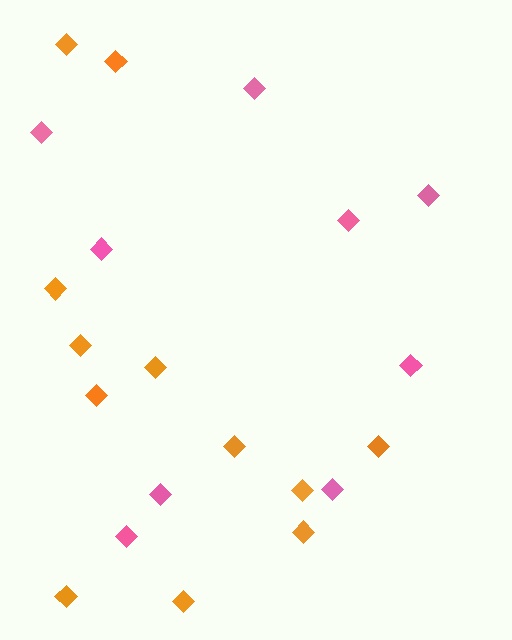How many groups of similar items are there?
There are 2 groups: one group of orange diamonds (12) and one group of pink diamonds (9).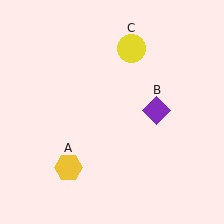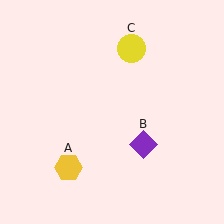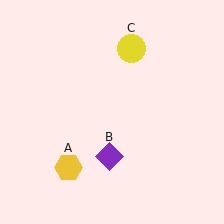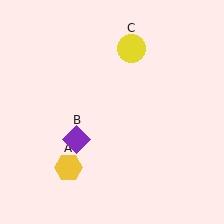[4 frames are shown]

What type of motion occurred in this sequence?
The purple diamond (object B) rotated clockwise around the center of the scene.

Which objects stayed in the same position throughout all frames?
Yellow hexagon (object A) and yellow circle (object C) remained stationary.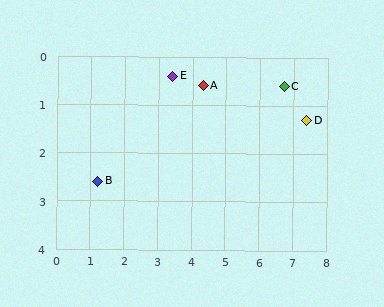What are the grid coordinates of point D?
Point D is at approximately (7.4, 1.3).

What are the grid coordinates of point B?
Point B is at approximately (1.2, 2.6).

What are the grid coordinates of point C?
Point C is at approximately (6.7, 0.6).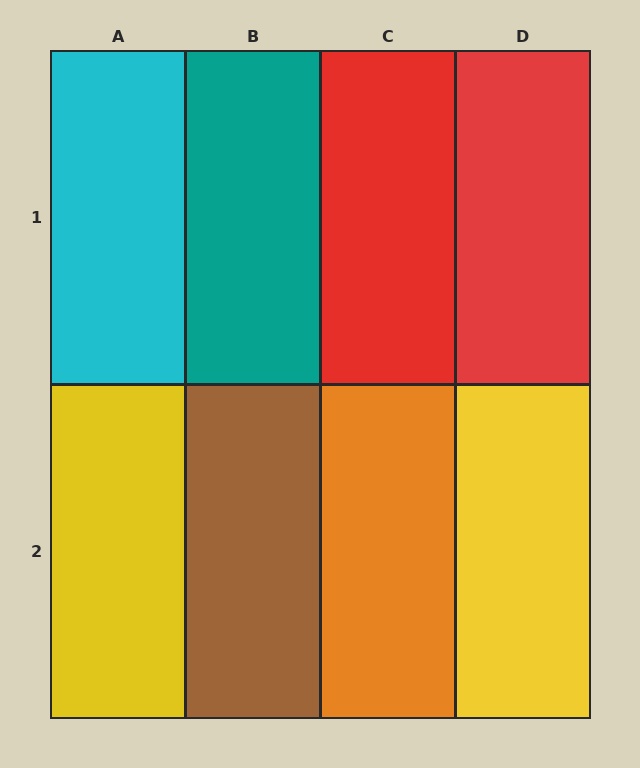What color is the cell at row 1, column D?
Red.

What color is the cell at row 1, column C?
Red.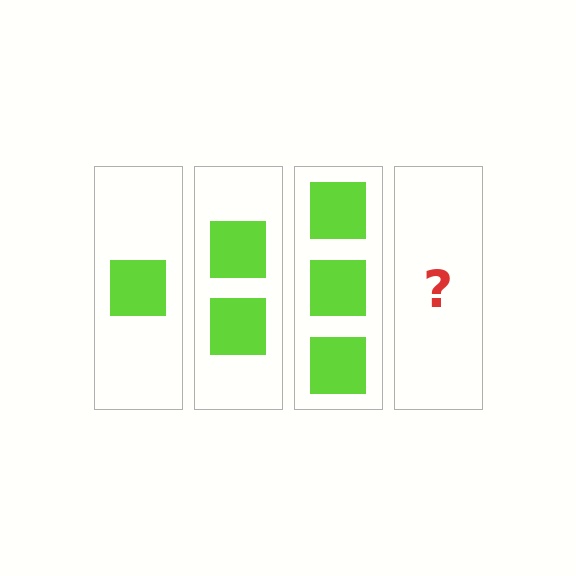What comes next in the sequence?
The next element should be 4 squares.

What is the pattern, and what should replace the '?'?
The pattern is that each step adds one more square. The '?' should be 4 squares.